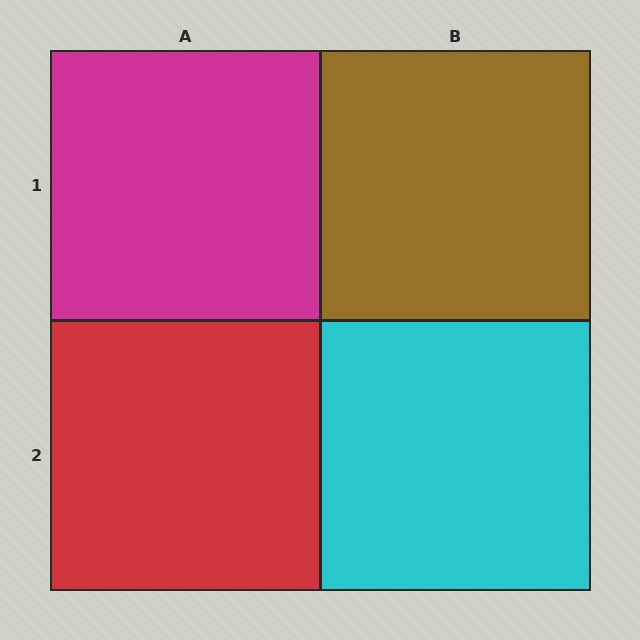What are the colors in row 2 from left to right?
Red, cyan.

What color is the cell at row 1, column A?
Magenta.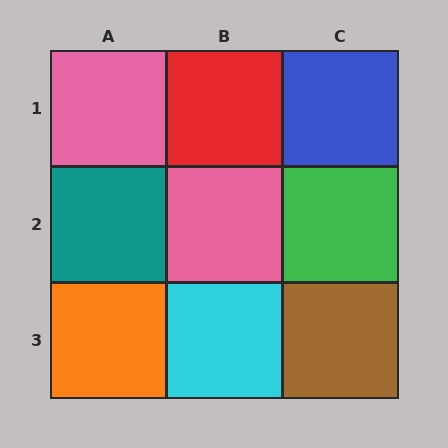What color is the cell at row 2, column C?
Green.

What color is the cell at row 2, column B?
Pink.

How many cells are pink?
2 cells are pink.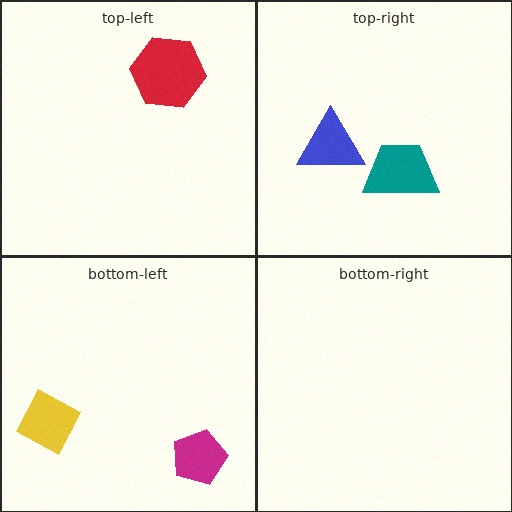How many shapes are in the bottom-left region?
2.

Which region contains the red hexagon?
The top-left region.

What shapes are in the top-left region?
The red hexagon.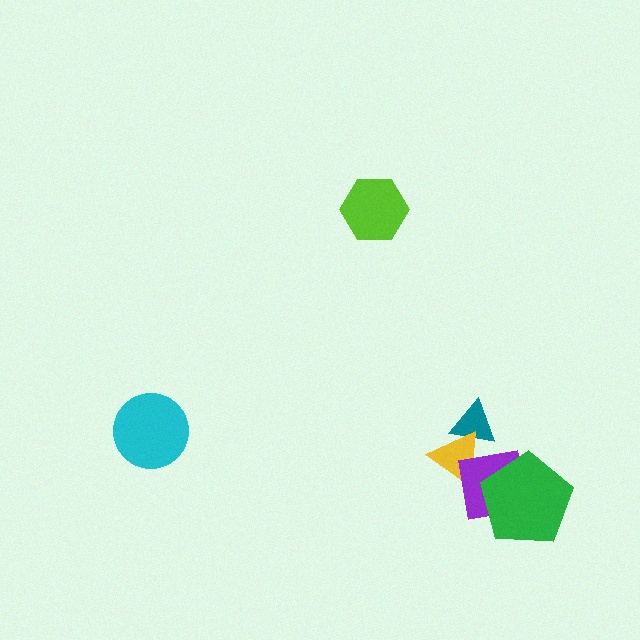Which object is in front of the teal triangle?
The yellow triangle is in front of the teal triangle.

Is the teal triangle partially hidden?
Yes, it is partially covered by another shape.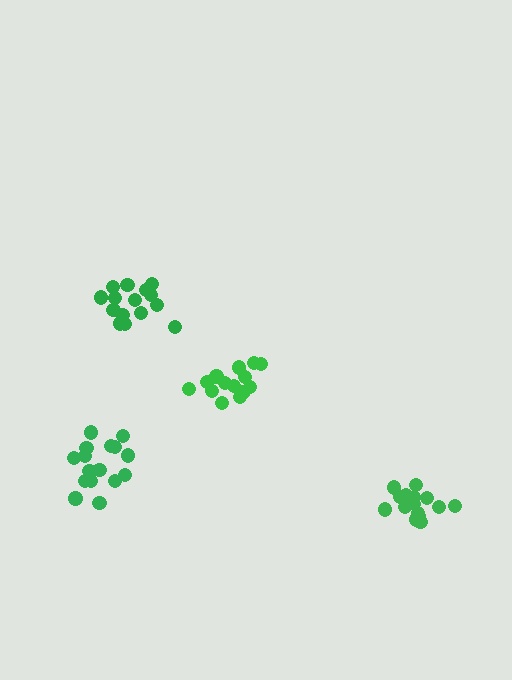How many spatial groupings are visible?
There are 4 spatial groupings.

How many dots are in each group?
Group 1: 16 dots, Group 2: 14 dots, Group 3: 16 dots, Group 4: 16 dots (62 total).